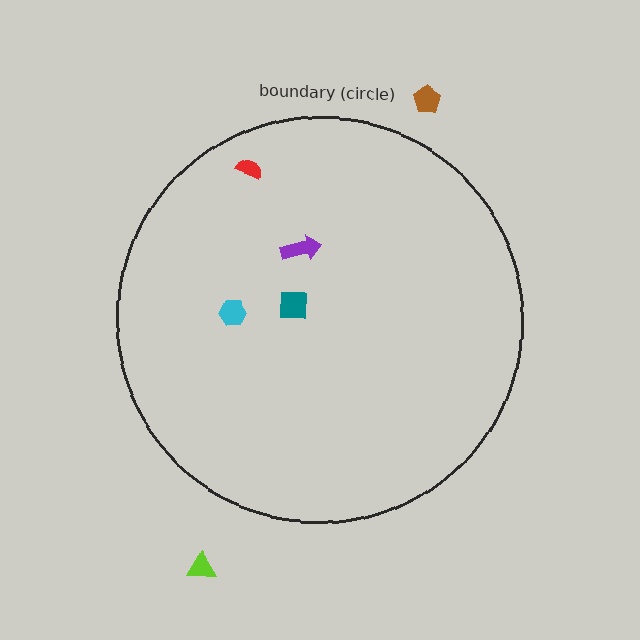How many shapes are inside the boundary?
4 inside, 2 outside.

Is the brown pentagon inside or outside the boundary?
Outside.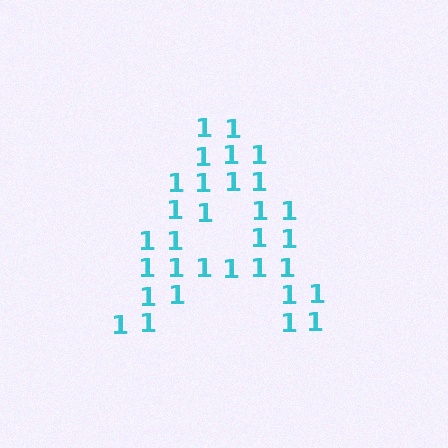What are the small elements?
The small elements are digit 1's.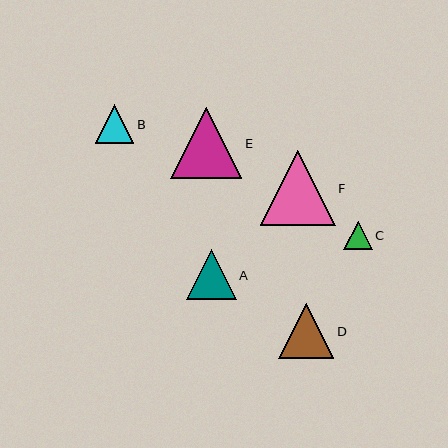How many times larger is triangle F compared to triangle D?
Triangle F is approximately 1.4 times the size of triangle D.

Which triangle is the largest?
Triangle F is the largest with a size of approximately 75 pixels.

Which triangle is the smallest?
Triangle C is the smallest with a size of approximately 29 pixels.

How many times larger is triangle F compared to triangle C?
Triangle F is approximately 2.6 times the size of triangle C.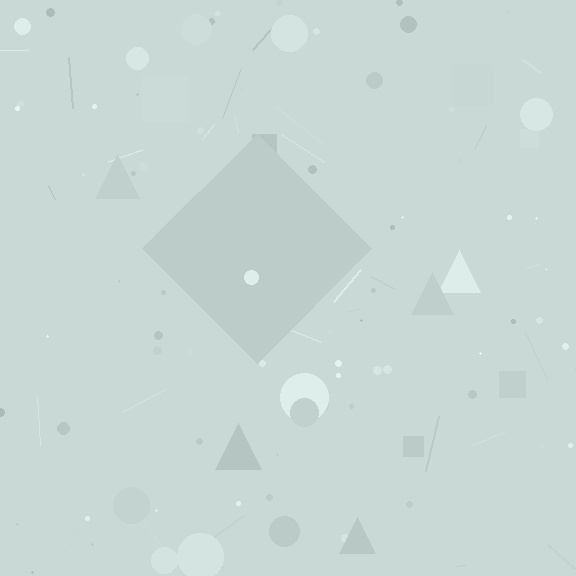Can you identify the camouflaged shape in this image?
The camouflaged shape is a diamond.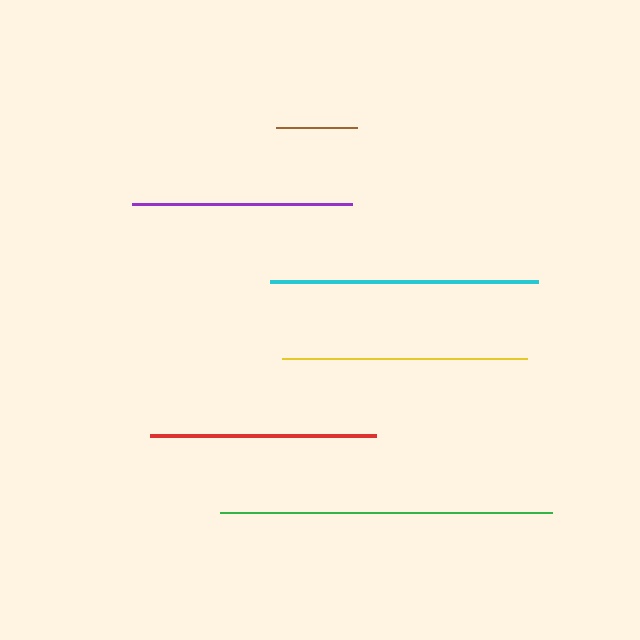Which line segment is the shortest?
The brown line is the shortest at approximately 81 pixels.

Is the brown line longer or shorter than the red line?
The red line is longer than the brown line.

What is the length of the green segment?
The green segment is approximately 332 pixels long.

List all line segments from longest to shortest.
From longest to shortest: green, cyan, yellow, red, purple, brown.